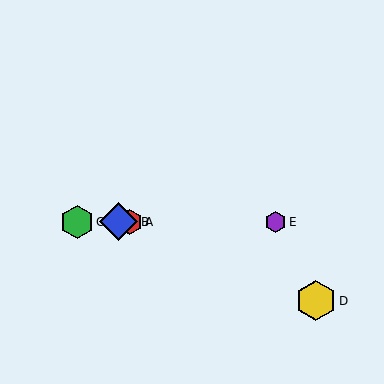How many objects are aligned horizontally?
4 objects (A, B, C, E) are aligned horizontally.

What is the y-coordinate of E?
Object E is at y≈222.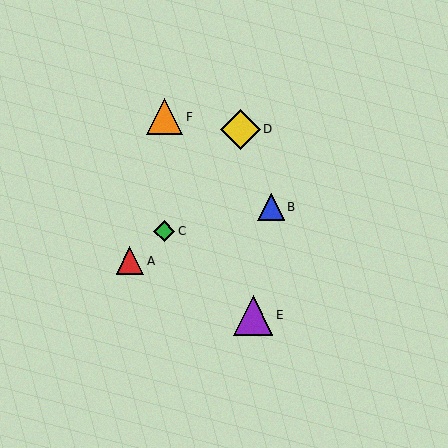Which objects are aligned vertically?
Objects C, F are aligned vertically.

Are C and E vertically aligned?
No, C is at x≈164 and E is at x≈253.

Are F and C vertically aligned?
Yes, both are at x≈164.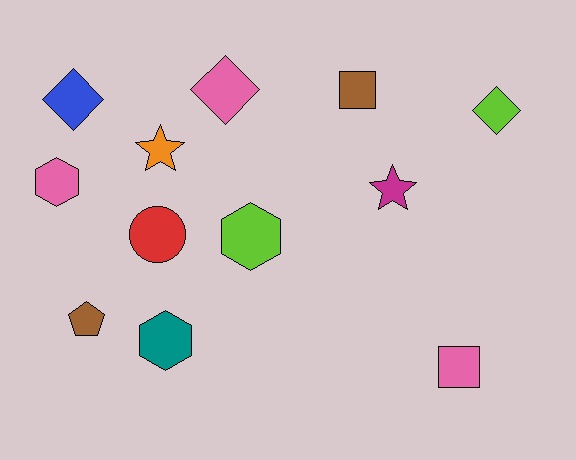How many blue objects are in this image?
There is 1 blue object.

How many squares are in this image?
There are 2 squares.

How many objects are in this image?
There are 12 objects.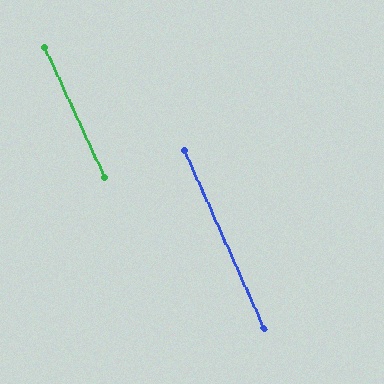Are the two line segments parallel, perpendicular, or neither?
Parallel — their directions differ by only 0.4°.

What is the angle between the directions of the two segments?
Approximately 0 degrees.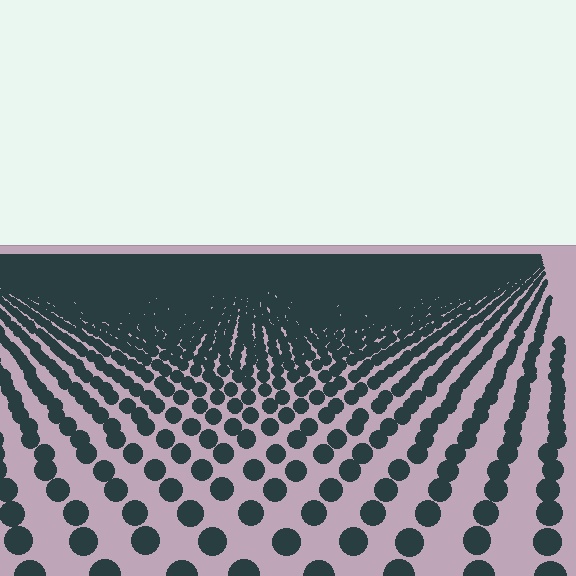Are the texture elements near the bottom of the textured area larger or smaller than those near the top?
Larger. Near the bottom, elements are closer to the viewer and appear at a bigger on-screen size.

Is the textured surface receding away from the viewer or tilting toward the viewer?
The surface is receding away from the viewer. Texture elements get smaller and denser toward the top.